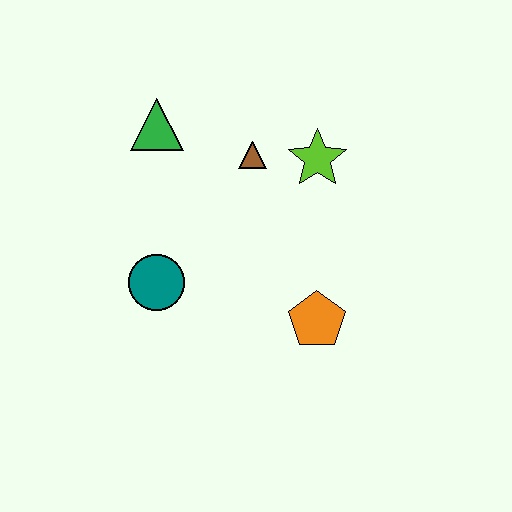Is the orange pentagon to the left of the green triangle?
No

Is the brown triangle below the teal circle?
No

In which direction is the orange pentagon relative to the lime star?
The orange pentagon is below the lime star.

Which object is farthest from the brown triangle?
The orange pentagon is farthest from the brown triangle.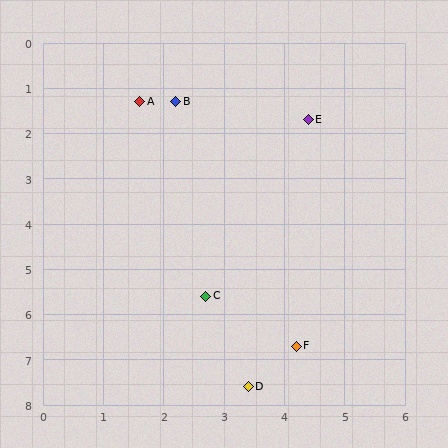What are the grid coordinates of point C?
Point C is at approximately (2.7, 5.6).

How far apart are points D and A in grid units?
Points D and A are about 6.6 grid units apart.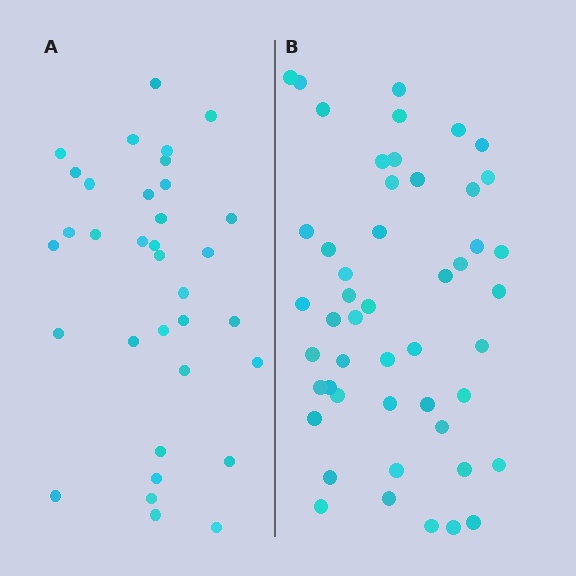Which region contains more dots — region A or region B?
Region B (the right region) has more dots.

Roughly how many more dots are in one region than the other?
Region B has approximately 15 more dots than region A.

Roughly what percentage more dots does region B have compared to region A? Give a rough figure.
About 45% more.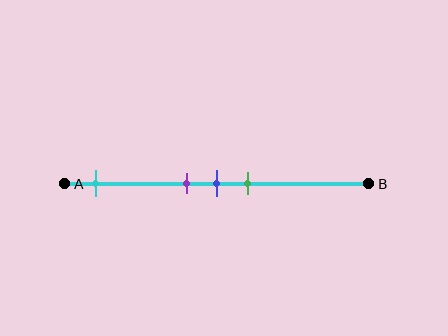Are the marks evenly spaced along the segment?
No, the marks are not evenly spaced.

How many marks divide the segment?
There are 4 marks dividing the segment.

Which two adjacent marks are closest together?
The purple and blue marks are the closest adjacent pair.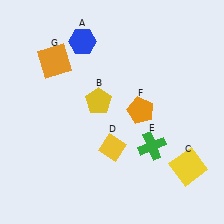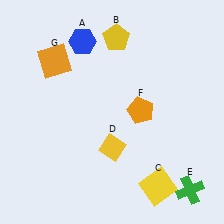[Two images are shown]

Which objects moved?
The objects that moved are: the yellow pentagon (B), the yellow square (C), the green cross (E).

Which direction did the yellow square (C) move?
The yellow square (C) moved left.